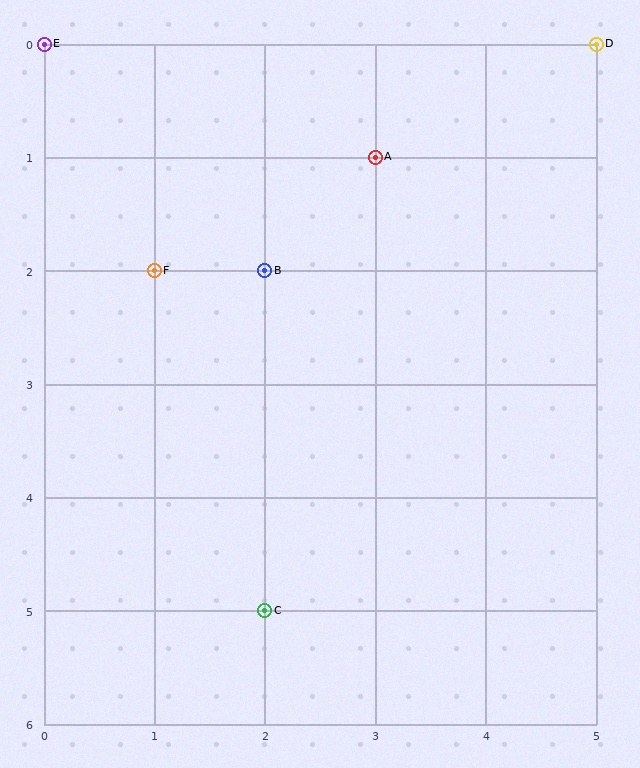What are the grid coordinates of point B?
Point B is at grid coordinates (2, 2).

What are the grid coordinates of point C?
Point C is at grid coordinates (2, 5).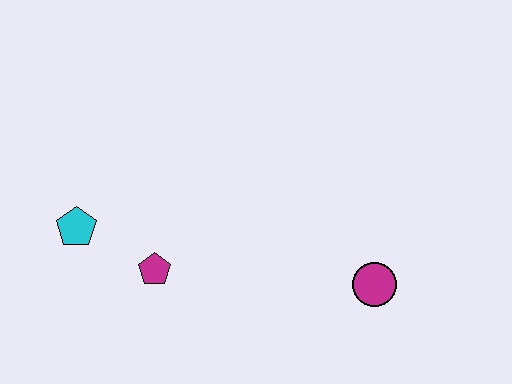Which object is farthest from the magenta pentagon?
The magenta circle is farthest from the magenta pentagon.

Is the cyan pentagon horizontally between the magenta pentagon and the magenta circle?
No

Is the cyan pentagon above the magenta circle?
Yes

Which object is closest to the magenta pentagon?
The cyan pentagon is closest to the magenta pentagon.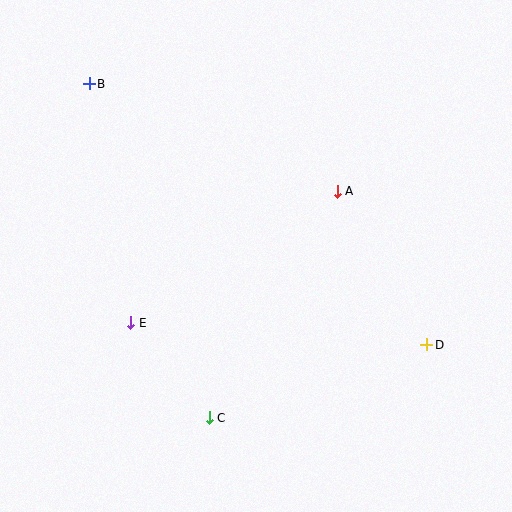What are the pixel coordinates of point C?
Point C is at (209, 418).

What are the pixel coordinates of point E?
Point E is at (131, 323).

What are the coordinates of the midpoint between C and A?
The midpoint between C and A is at (273, 305).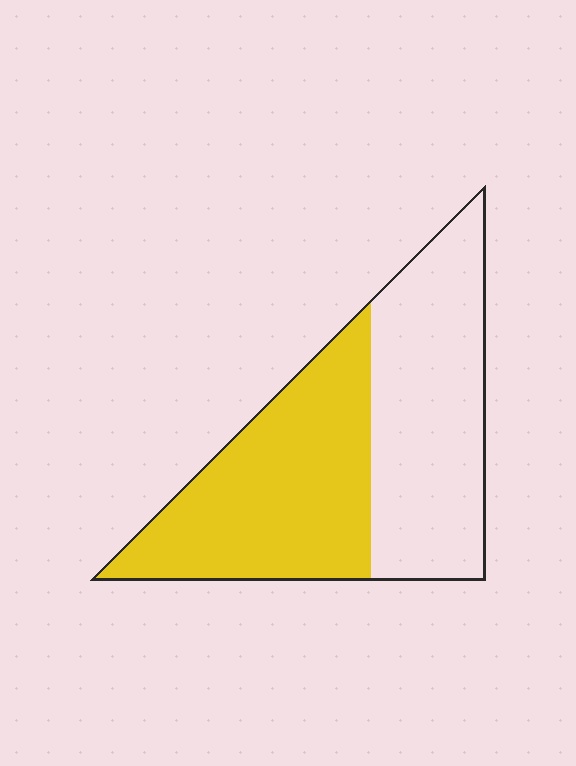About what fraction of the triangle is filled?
About one half (1/2).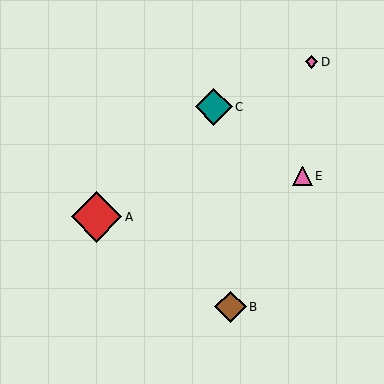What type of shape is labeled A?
Shape A is a red diamond.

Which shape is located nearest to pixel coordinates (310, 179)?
The pink triangle (labeled E) at (303, 176) is nearest to that location.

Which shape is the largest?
The red diamond (labeled A) is the largest.